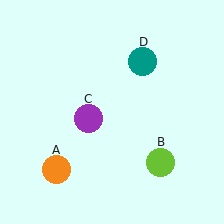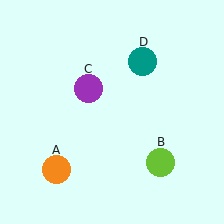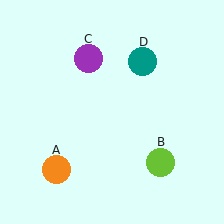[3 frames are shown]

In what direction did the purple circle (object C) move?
The purple circle (object C) moved up.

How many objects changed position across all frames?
1 object changed position: purple circle (object C).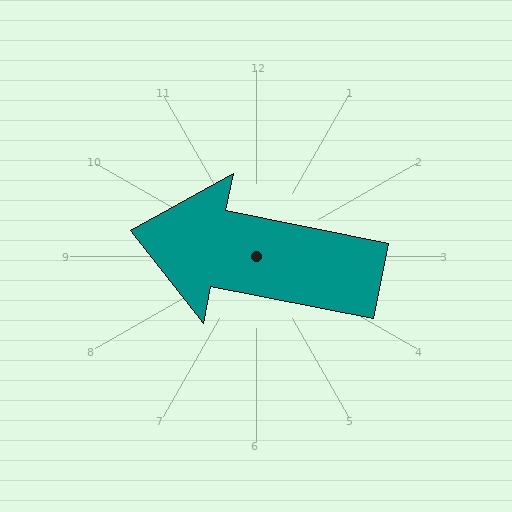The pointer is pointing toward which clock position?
Roughly 9 o'clock.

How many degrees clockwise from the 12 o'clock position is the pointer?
Approximately 281 degrees.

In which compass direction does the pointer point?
West.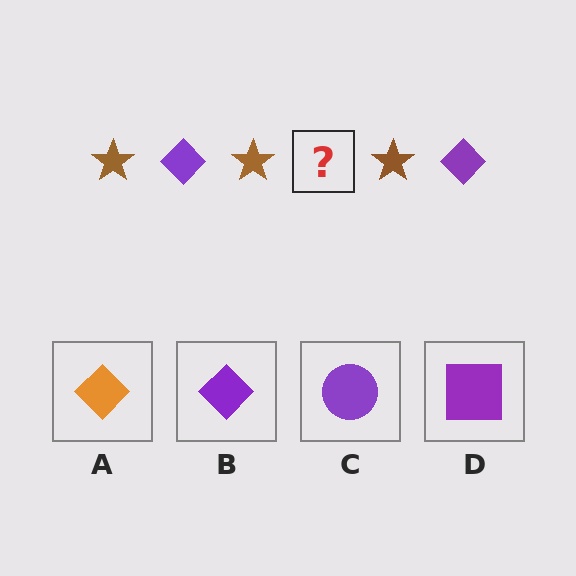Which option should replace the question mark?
Option B.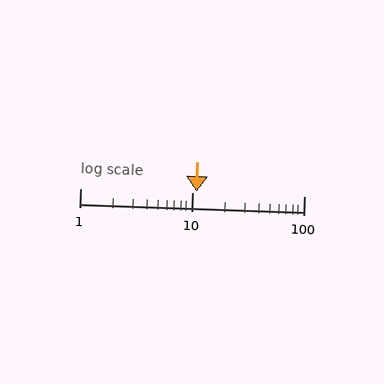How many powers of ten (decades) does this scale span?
The scale spans 2 decades, from 1 to 100.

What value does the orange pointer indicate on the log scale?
The pointer indicates approximately 11.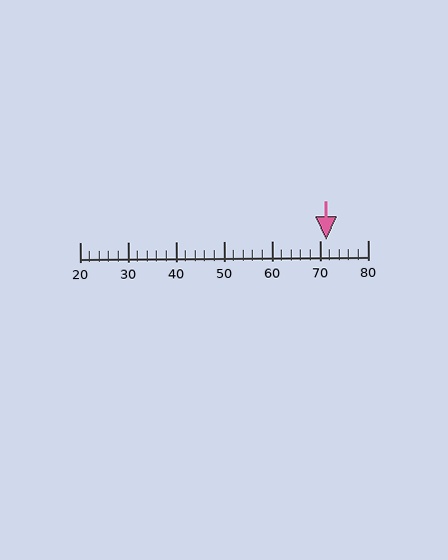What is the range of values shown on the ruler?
The ruler shows values from 20 to 80.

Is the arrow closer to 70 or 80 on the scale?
The arrow is closer to 70.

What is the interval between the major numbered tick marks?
The major tick marks are spaced 10 units apart.